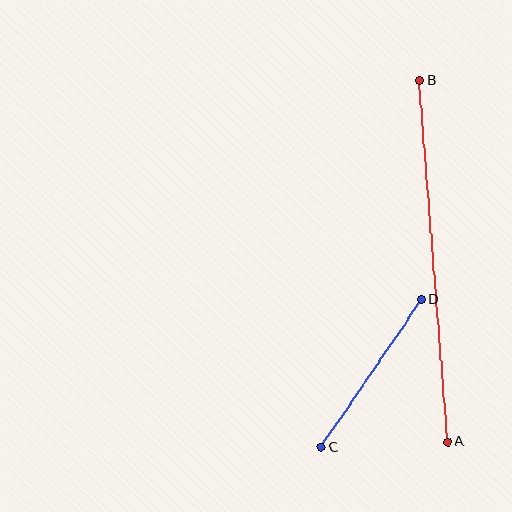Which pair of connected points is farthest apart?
Points A and B are farthest apart.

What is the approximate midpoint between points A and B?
The midpoint is at approximately (434, 261) pixels.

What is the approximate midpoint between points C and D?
The midpoint is at approximately (371, 373) pixels.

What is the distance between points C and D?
The distance is approximately 178 pixels.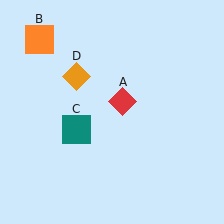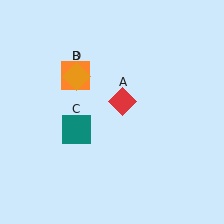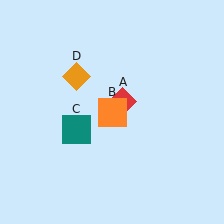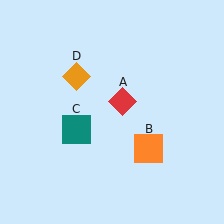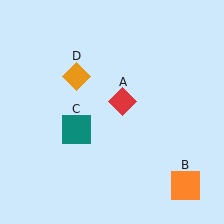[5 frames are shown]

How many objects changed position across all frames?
1 object changed position: orange square (object B).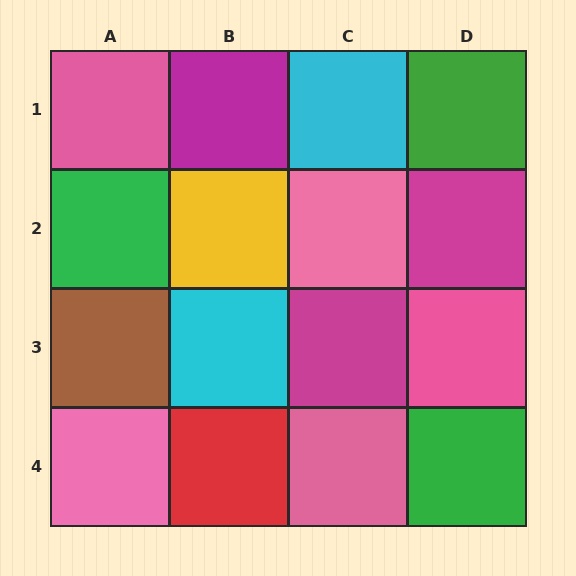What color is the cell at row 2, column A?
Green.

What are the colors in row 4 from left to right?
Pink, red, pink, green.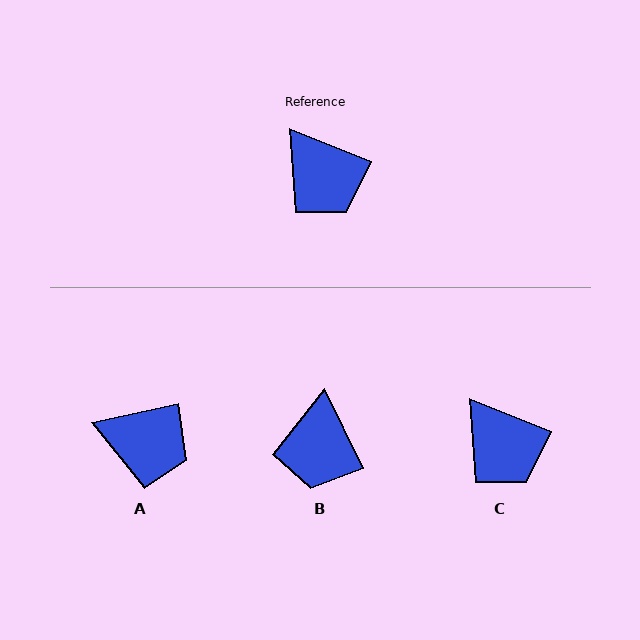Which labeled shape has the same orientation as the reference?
C.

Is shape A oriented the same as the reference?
No, it is off by about 34 degrees.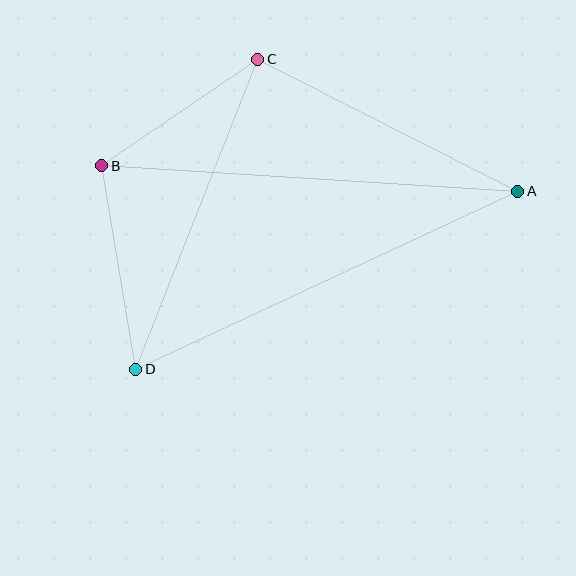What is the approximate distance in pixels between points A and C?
The distance between A and C is approximately 291 pixels.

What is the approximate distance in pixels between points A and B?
The distance between A and B is approximately 417 pixels.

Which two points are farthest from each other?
Points A and D are farthest from each other.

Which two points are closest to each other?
Points B and C are closest to each other.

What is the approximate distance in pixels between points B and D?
The distance between B and D is approximately 206 pixels.